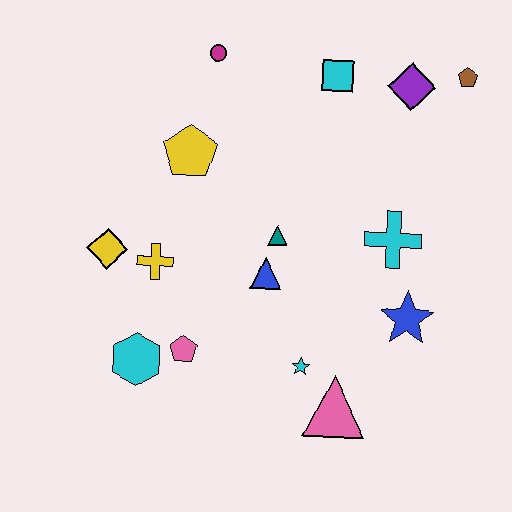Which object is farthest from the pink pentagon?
The brown pentagon is farthest from the pink pentagon.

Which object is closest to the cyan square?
The purple diamond is closest to the cyan square.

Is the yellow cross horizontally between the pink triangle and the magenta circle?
No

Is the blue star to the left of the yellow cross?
No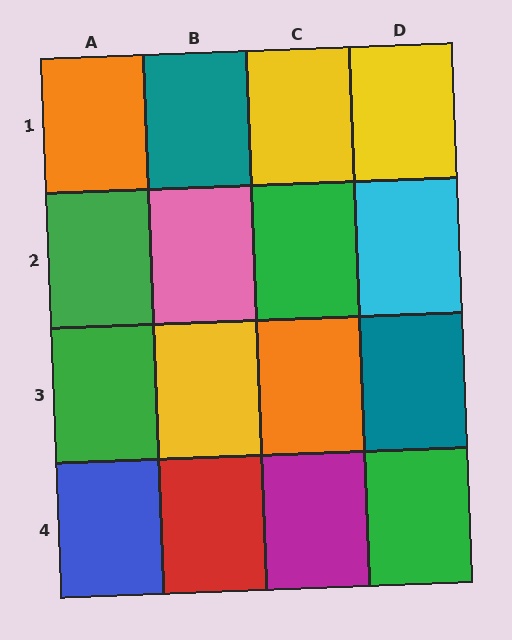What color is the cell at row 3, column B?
Yellow.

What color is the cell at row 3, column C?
Orange.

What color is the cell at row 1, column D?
Yellow.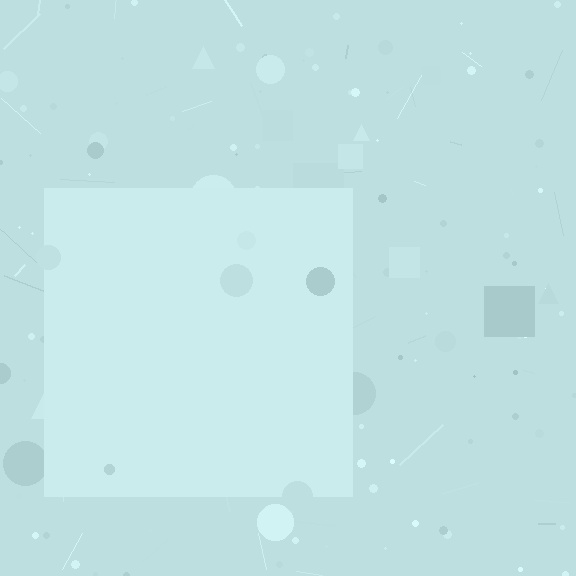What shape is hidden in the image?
A square is hidden in the image.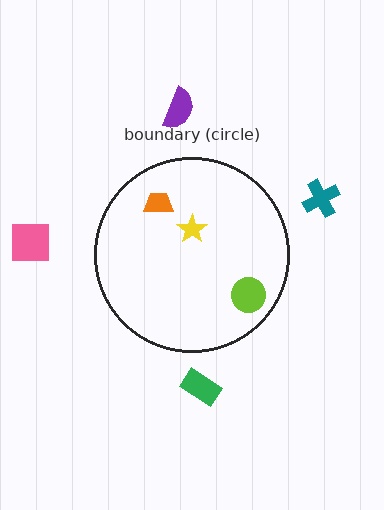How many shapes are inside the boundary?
3 inside, 4 outside.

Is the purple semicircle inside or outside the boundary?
Outside.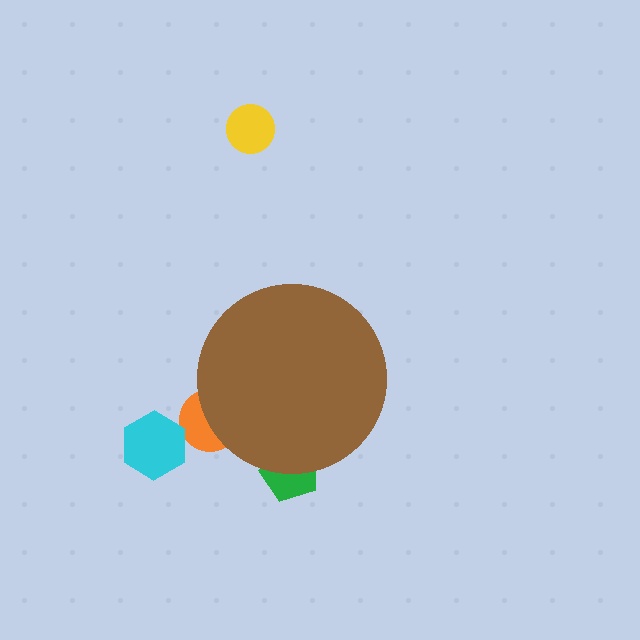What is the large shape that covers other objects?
A brown circle.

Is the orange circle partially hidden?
Yes, the orange circle is partially hidden behind the brown circle.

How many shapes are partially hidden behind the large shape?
2 shapes are partially hidden.